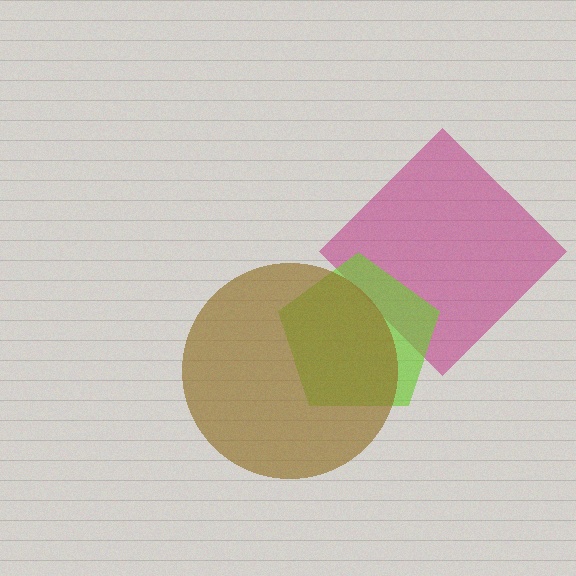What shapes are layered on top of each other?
The layered shapes are: a magenta diamond, a lime pentagon, a brown circle.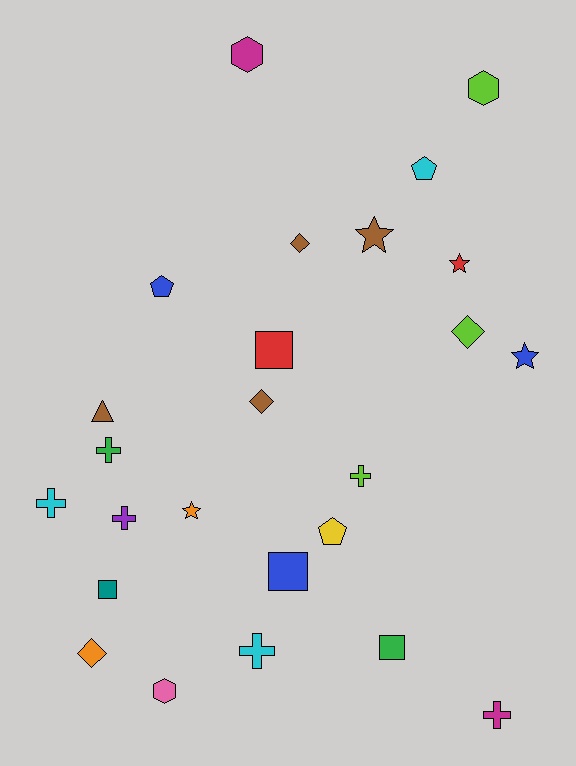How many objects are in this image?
There are 25 objects.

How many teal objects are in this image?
There is 1 teal object.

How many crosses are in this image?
There are 6 crosses.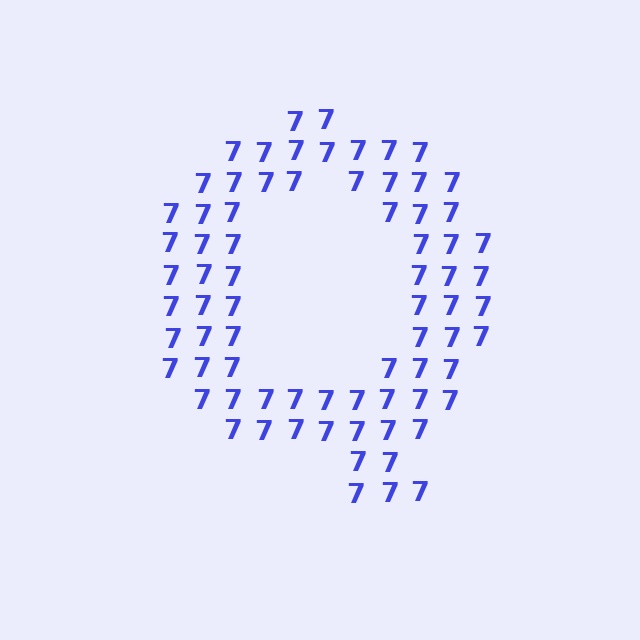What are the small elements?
The small elements are digit 7's.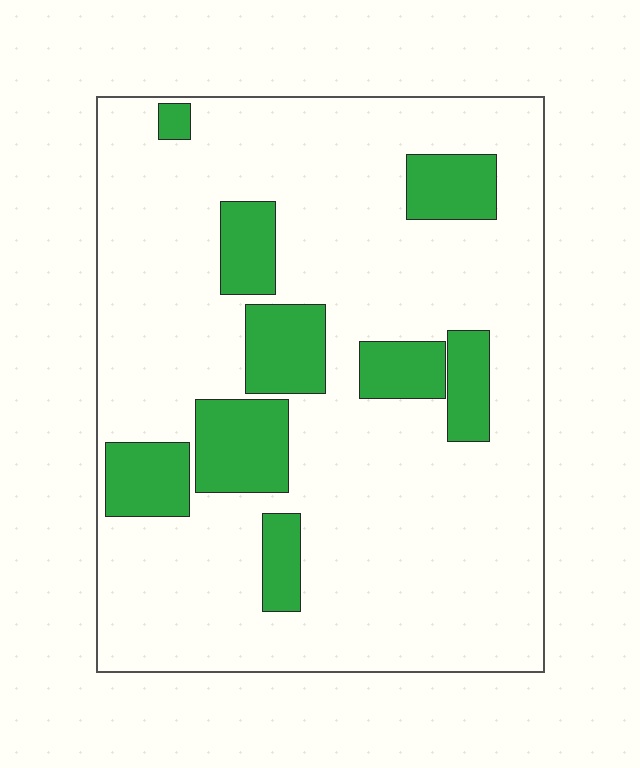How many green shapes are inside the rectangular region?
9.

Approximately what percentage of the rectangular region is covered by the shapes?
Approximately 20%.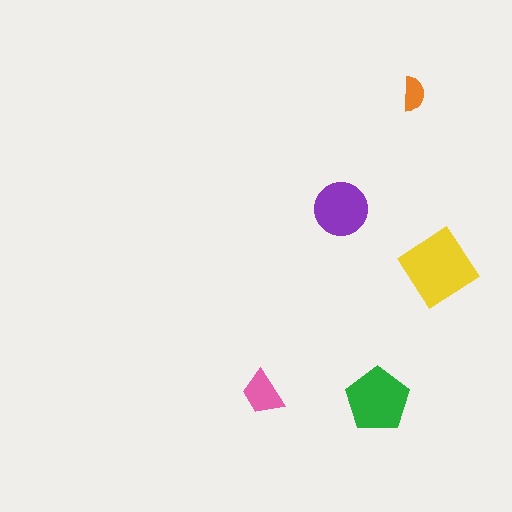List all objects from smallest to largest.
The orange semicircle, the pink trapezoid, the purple circle, the green pentagon, the yellow diamond.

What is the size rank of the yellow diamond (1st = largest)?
1st.